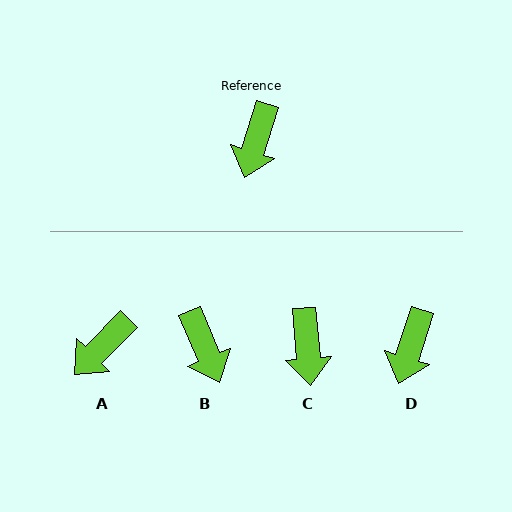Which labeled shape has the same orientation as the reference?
D.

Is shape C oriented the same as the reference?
No, it is off by about 22 degrees.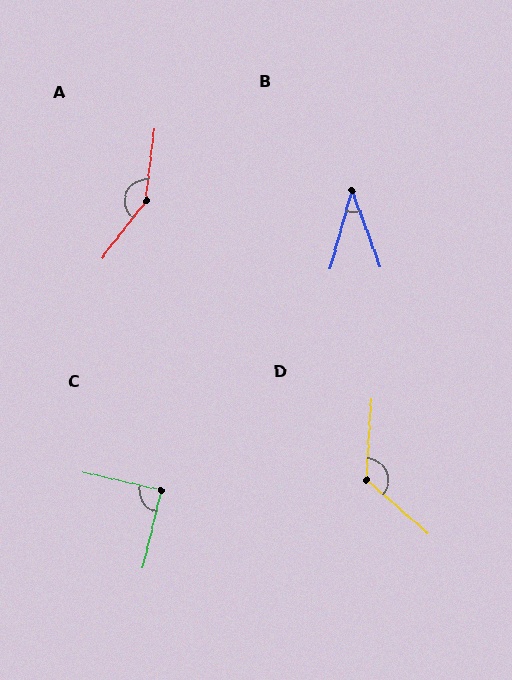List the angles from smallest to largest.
B (36°), C (89°), D (127°), A (150°).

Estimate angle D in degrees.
Approximately 127 degrees.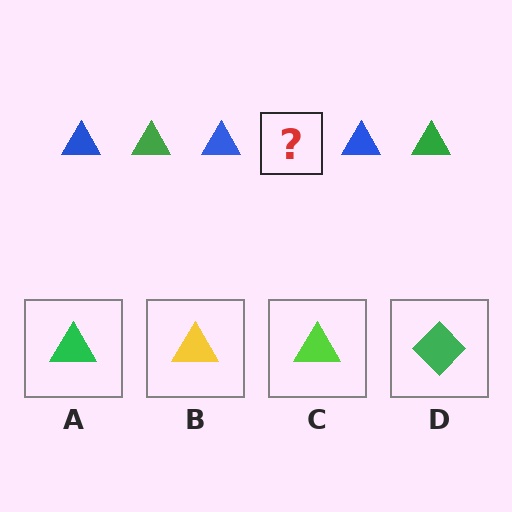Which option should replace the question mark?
Option A.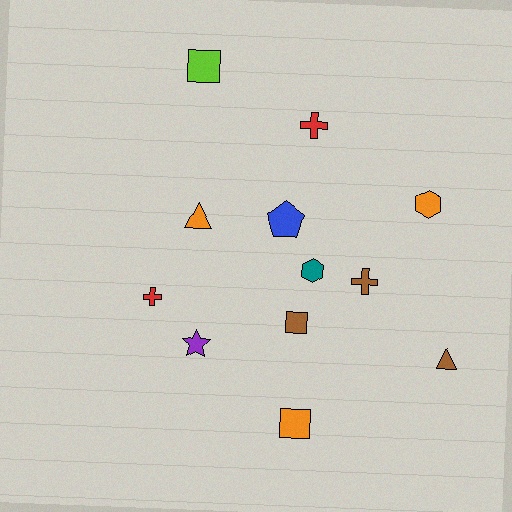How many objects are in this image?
There are 12 objects.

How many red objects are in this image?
There are 2 red objects.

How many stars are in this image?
There is 1 star.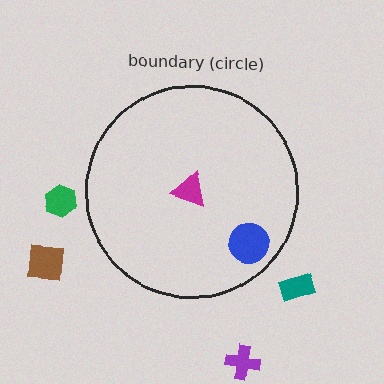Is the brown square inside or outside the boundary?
Outside.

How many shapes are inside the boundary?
2 inside, 4 outside.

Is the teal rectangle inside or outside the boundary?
Outside.